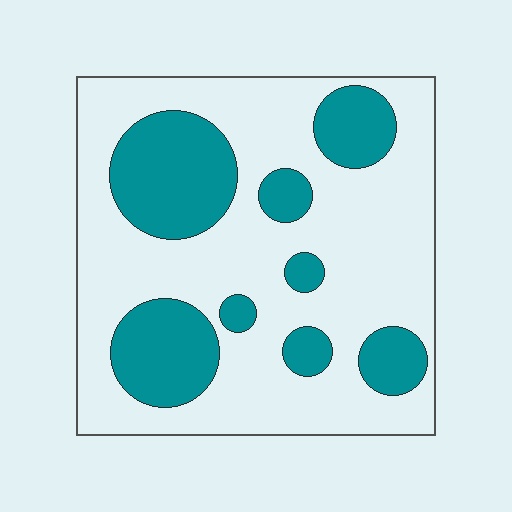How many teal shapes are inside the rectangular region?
8.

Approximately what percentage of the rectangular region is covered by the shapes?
Approximately 30%.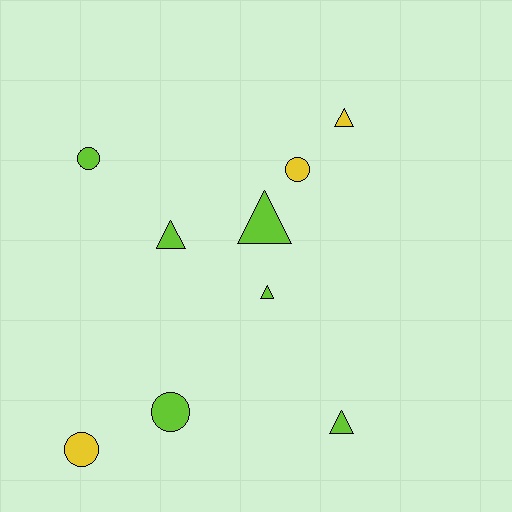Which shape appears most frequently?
Triangle, with 5 objects.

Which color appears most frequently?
Lime, with 6 objects.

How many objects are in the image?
There are 9 objects.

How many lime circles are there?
There are 2 lime circles.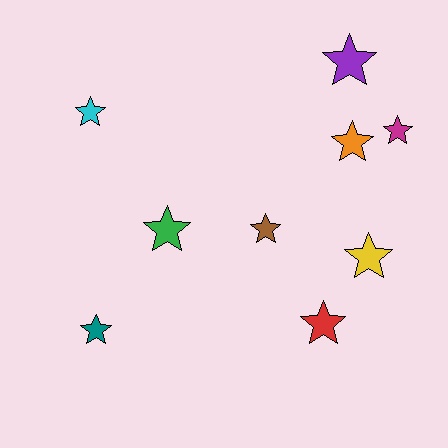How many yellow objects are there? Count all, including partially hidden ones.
There is 1 yellow object.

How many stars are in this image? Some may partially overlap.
There are 9 stars.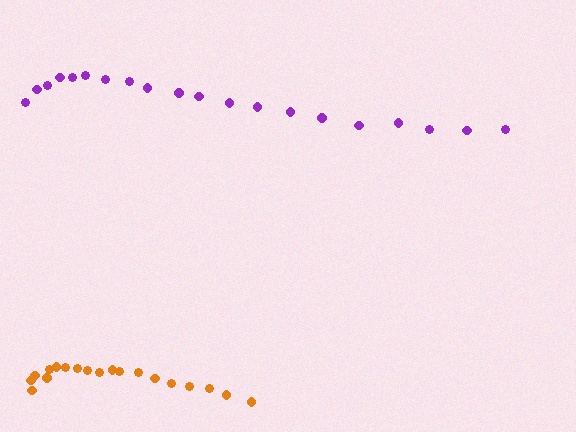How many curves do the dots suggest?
There are 2 distinct paths.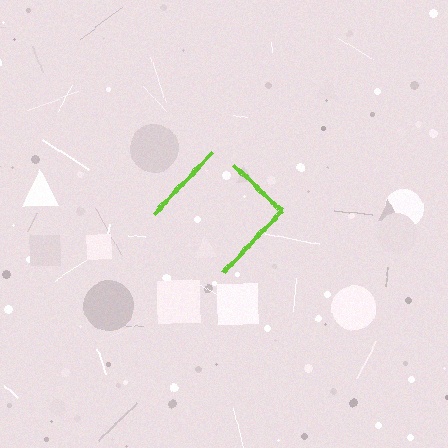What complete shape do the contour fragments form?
The contour fragments form a diamond.